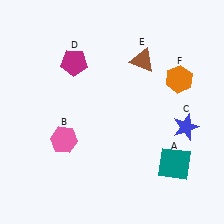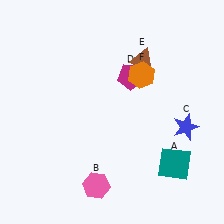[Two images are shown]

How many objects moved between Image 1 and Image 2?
3 objects moved between the two images.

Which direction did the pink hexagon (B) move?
The pink hexagon (B) moved down.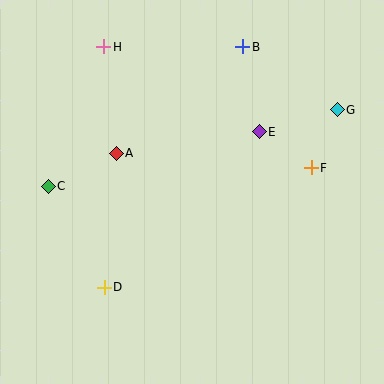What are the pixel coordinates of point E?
Point E is at (259, 132).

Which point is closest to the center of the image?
Point A at (116, 153) is closest to the center.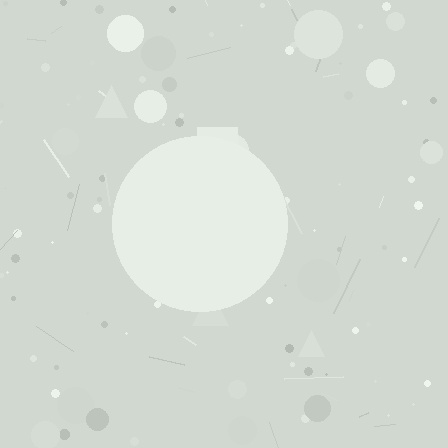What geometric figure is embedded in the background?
A circle is embedded in the background.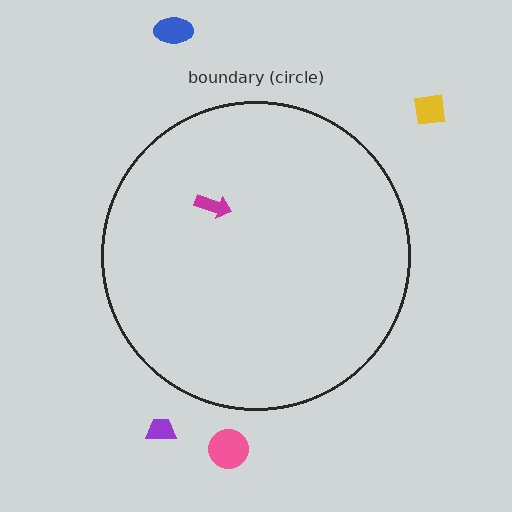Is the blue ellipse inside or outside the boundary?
Outside.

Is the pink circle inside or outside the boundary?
Outside.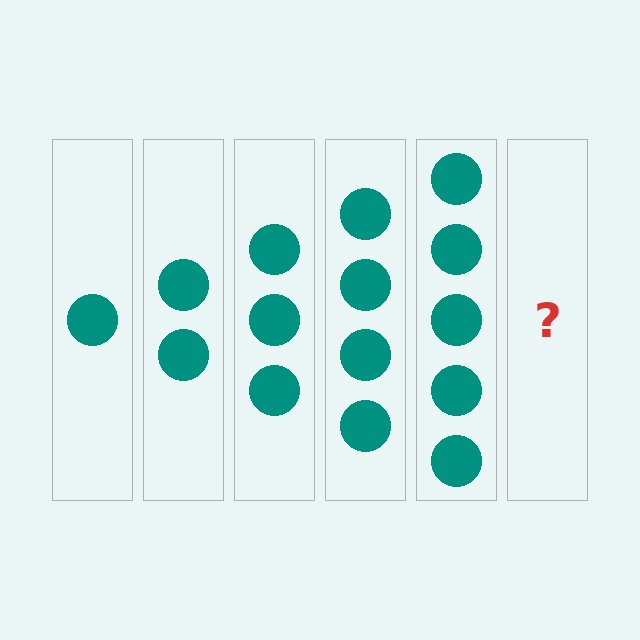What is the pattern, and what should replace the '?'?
The pattern is that each step adds one more circle. The '?' should be 6 circles.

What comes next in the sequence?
The next element should be 6 circles.